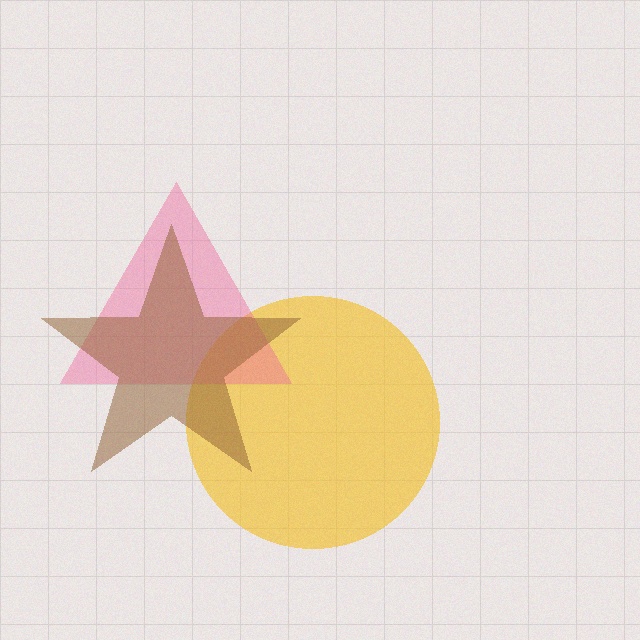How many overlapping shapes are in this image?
There are 3 overlapping shapes in the image.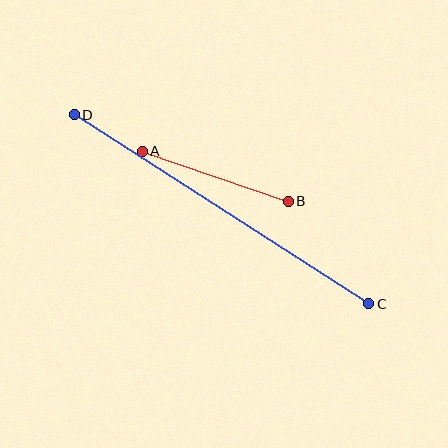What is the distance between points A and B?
The distance is approximately 155 pixels.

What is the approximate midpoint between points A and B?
The midpoint is at approximately (215, 176) pixels.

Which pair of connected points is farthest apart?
Points C and D are farthest apart.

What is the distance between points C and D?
The distance is approximately 350 pixels.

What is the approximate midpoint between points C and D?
The midpoint is at approximately (221, 209) pixels.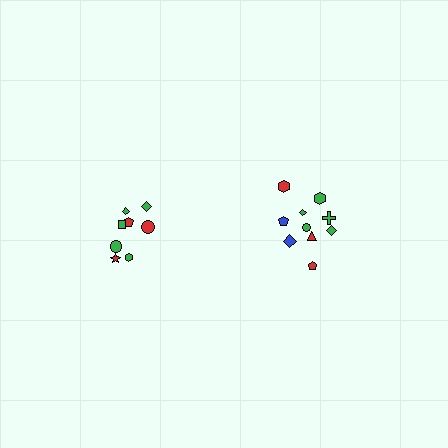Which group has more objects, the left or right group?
The right group.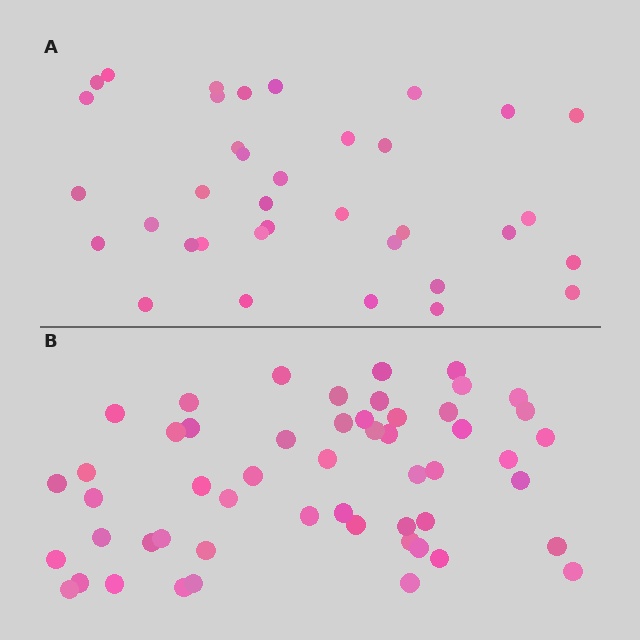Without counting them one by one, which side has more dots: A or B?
Region B (the bottom region) has more dots.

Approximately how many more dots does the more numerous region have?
Region B has approximately 15 more dots than region A.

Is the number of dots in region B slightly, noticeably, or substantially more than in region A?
Region B has substantially more. The ratio is roughly 1.5 to 1.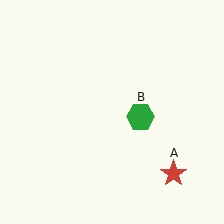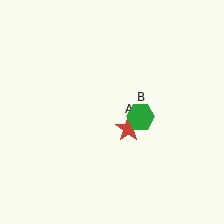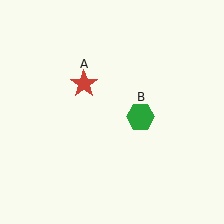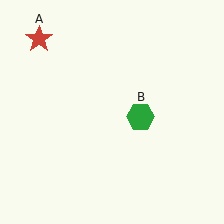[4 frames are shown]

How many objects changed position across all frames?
1 object changed position: red star (object A).